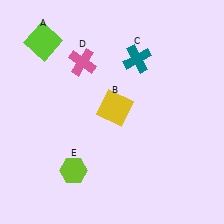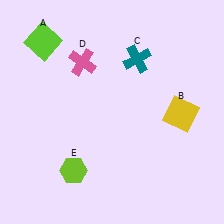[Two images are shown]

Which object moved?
The yellow square (B) moved right.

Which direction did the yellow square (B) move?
The yellow square (B) moved right.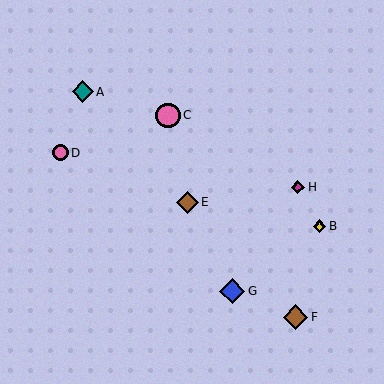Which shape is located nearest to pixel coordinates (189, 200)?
The brown diamond (labeled E) at (187, 202) is nearest to that location.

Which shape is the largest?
The blue diamond (labeled G) is the largest.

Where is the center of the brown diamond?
The center of the brown diamond is at (187, 202).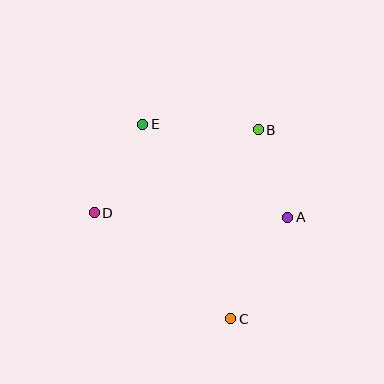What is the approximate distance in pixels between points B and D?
The distance between B and D is approximately 184 pixels.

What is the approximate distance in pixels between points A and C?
The distance between A and C is approximately 116 pixels.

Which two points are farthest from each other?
Points C and E are farthest from each other.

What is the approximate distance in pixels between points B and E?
The distance between B and E is approximately 116 pixels.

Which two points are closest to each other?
Points A and B are closest to each other.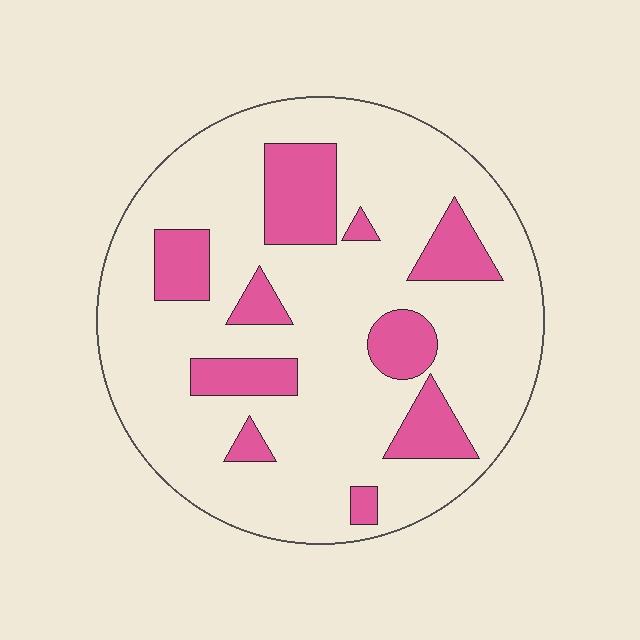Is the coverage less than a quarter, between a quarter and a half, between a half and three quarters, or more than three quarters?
Less than a quarter.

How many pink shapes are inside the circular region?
10.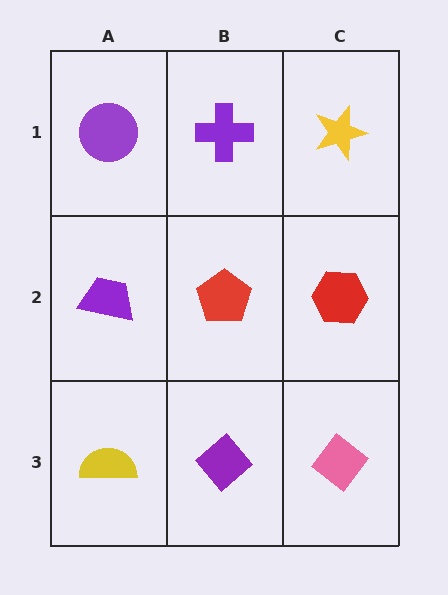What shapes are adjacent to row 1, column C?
A red hexagon (row 2, column C), a purple cross (row 1, column B).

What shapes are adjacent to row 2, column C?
A yellow star (row 1, column C), a pink diamond (row 3, column C), a red pentagon (row 2, column B).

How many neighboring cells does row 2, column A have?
3.